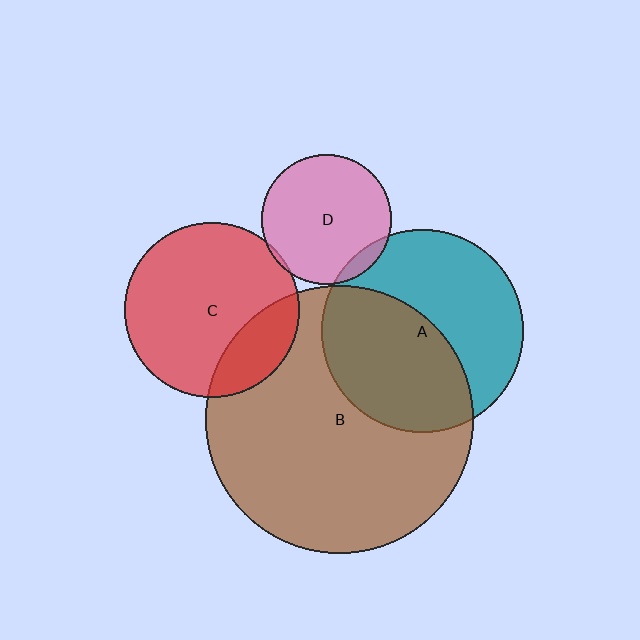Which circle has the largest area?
Circle B (brown).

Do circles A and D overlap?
Yes.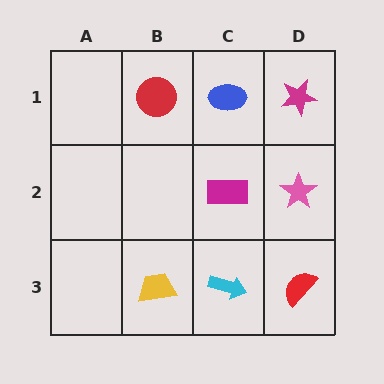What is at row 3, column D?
A red semicircle.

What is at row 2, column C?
A magenta rectangle.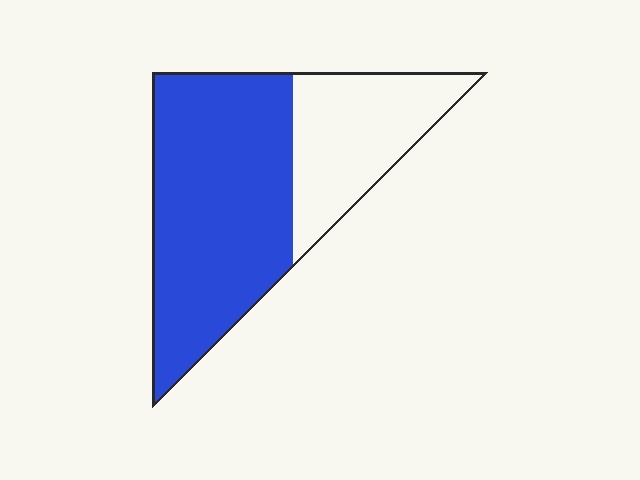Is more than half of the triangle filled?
Yes.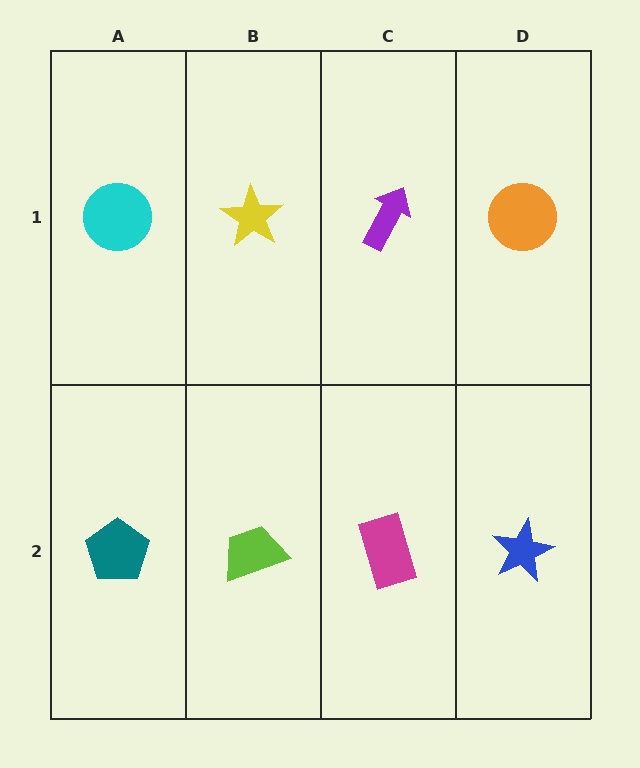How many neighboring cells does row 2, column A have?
2.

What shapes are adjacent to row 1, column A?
A teal pentagon (row 2, column A), a yellow star (row 1, column B).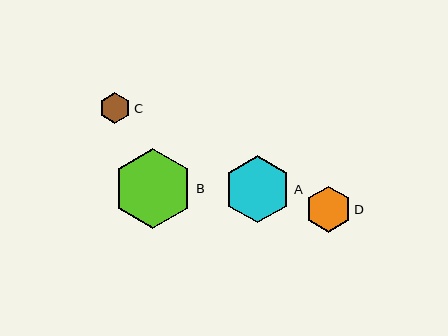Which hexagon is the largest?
Hexagon B is the largest with a size of approximately 80 pixels.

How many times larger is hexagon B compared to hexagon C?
Hexagon B is approximately 2.5 times the size of hexagon C.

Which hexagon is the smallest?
Hexagon C is the smallest with a size of approximately 32 pixels.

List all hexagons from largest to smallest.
From largest to smallest: B, A, D, C.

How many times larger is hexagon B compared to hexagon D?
Hexagon B is approximately 1.7 times the size of hexagon D.